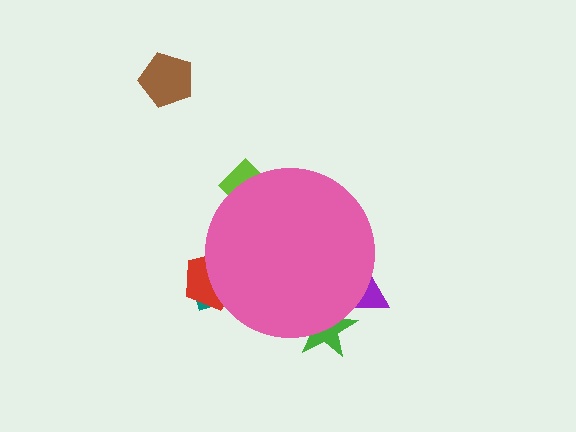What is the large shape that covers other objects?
A pink circle.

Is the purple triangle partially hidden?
Yes, the purple triangle is partially hidden behind the pink circle.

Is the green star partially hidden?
Yes, the green star is partially hidden behind the pink circle.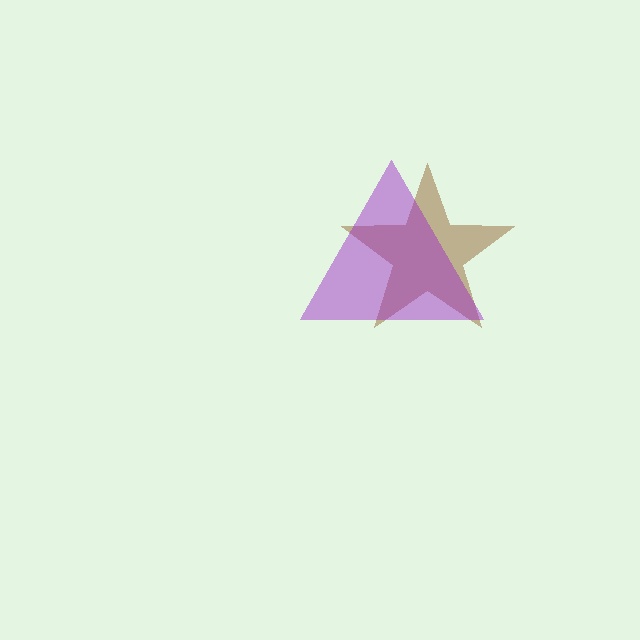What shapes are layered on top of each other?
The layered shapes are: a brown star, a purple triangle.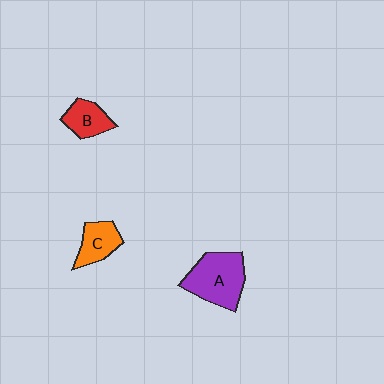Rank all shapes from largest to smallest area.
From largest to smallest: A (purple), C (orange), B (red).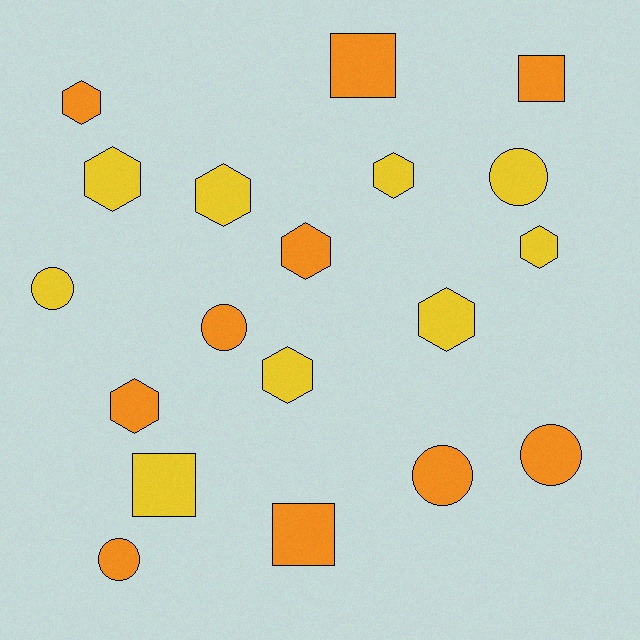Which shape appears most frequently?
Hexagon, with 9 objects.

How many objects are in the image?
There are 19 objects.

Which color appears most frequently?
Orange, with 10 objects.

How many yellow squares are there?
There is 1 yellow square.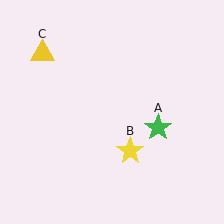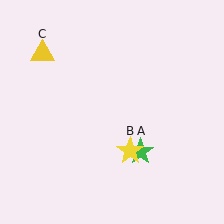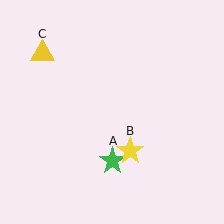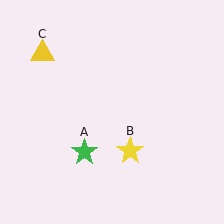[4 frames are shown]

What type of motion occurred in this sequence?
The green star (object A) rotated clockwise around the center of the scene.